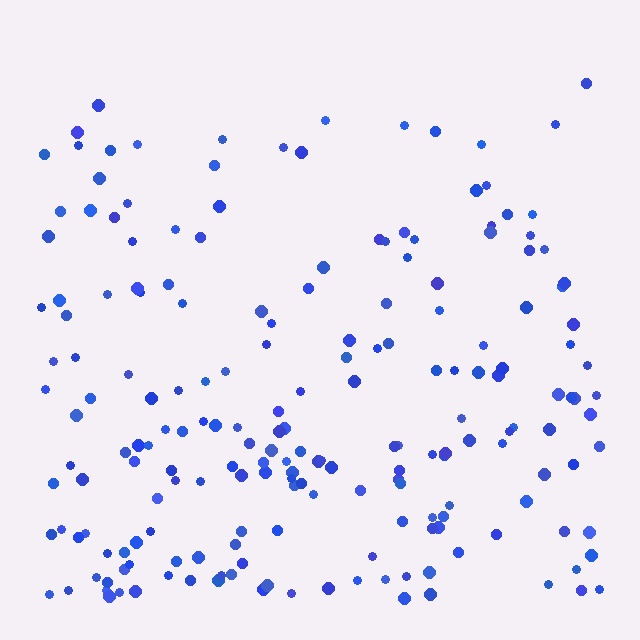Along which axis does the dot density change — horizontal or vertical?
Vertical.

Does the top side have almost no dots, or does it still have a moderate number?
Still a moderate number, just noticeably fewer than the bottom.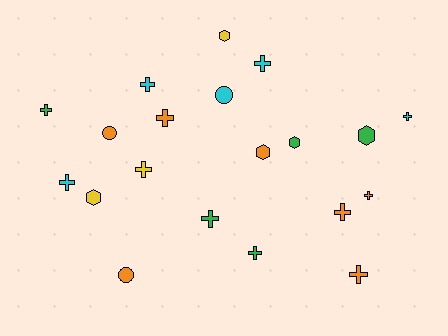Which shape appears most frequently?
Cross, with 12 objects.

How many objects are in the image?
There are 20 objects.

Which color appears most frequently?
Orange, with 7 objects.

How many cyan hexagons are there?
There are no cyan hexagons.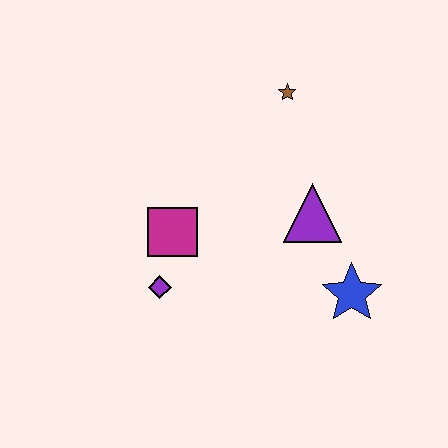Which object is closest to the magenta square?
The purple diamond is closest to the magenta square.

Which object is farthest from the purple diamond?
The brown star is farthest from the purple diamond.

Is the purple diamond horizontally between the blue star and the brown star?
No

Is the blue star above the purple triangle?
No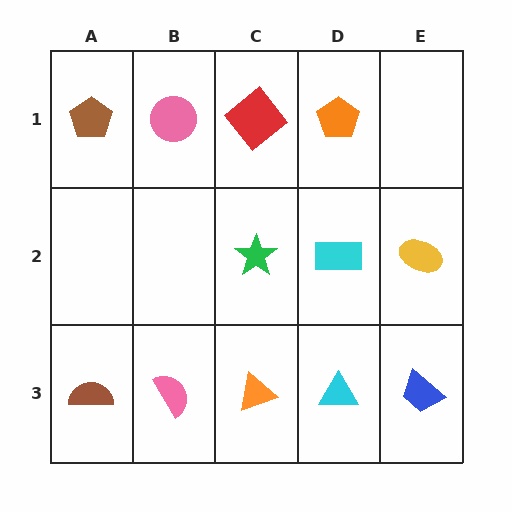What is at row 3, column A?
A brown semicircle.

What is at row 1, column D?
An orange pentagon.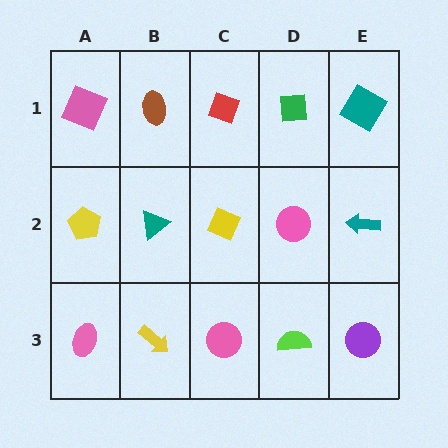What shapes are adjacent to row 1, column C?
A yellow diamond (row 2, column C), a brown ellipse (row 1, column B), a green square (row 1, column D).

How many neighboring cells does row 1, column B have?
3.